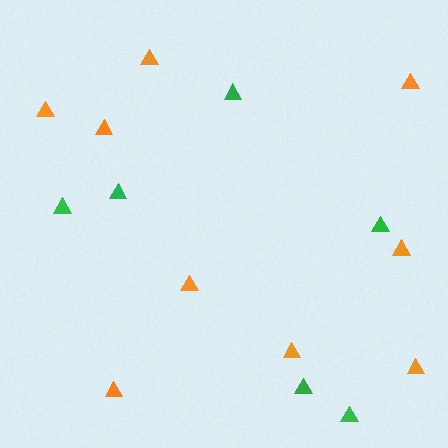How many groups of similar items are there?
There are 2 groups: one group of green triangles (6) and one group of orange triangles (9).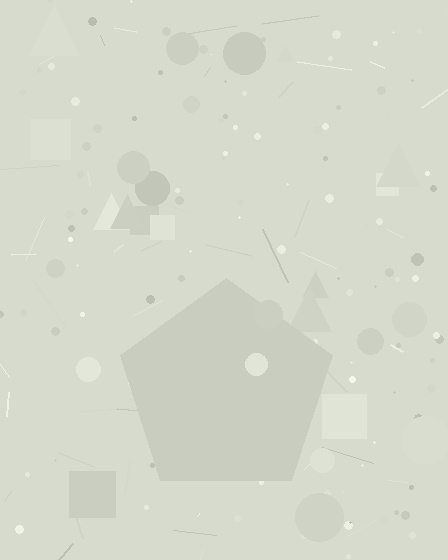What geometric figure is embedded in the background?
A pentagon is embedded in the background.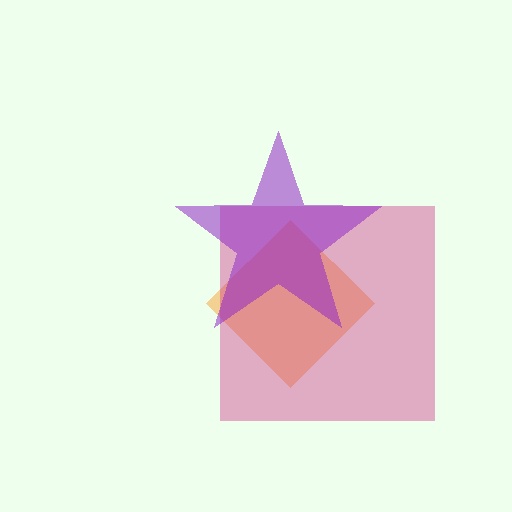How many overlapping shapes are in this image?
There are 3 overlapping shapes in the image.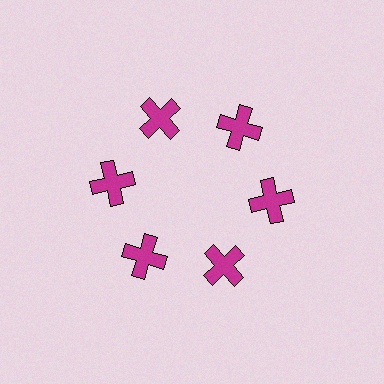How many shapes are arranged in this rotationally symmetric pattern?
There are 6 shapes, arranged in 6 groups of 1.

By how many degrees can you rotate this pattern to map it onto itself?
The pattern maps onto itself every 60 degrees of rotation.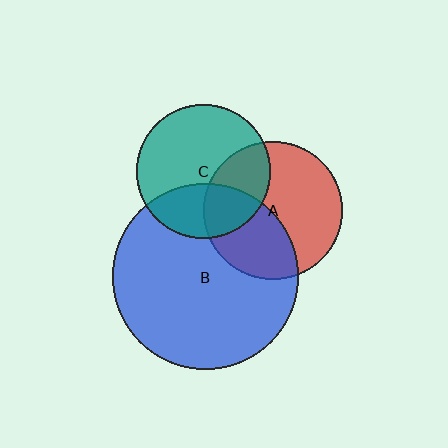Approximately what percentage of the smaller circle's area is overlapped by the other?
Approximately 30%.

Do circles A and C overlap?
Yes.